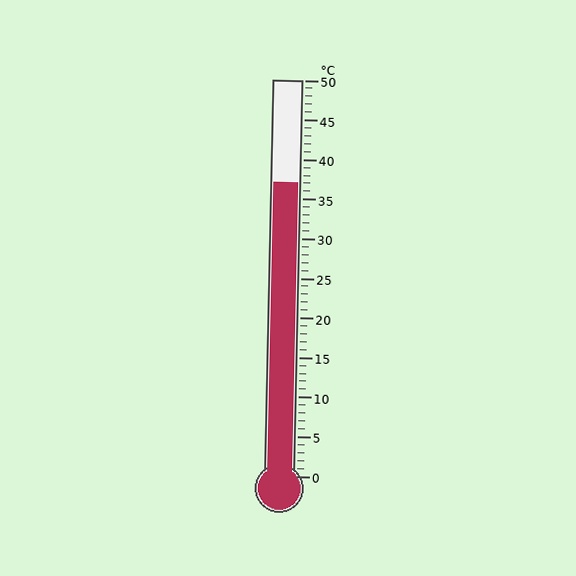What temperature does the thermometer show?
The thermometer shows approximately 37°C.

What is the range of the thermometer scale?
The thermometer scale ranges from 0°C to 50°C.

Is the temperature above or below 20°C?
The temperature is above 20°C.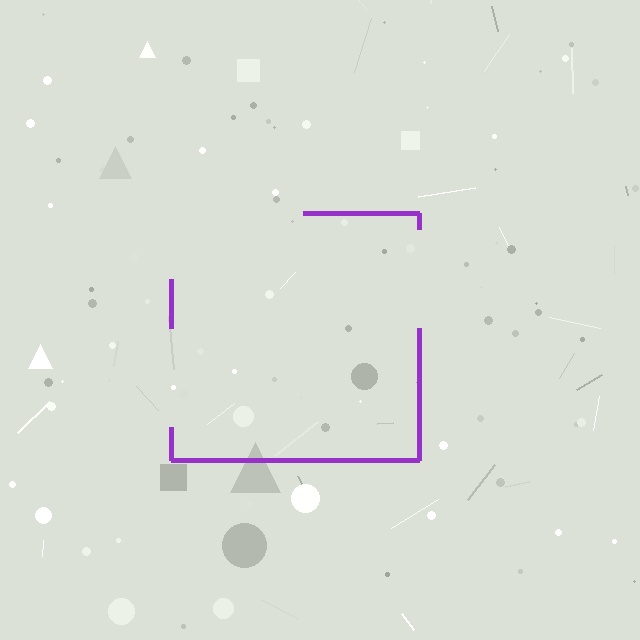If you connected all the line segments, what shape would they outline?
They would outline a square.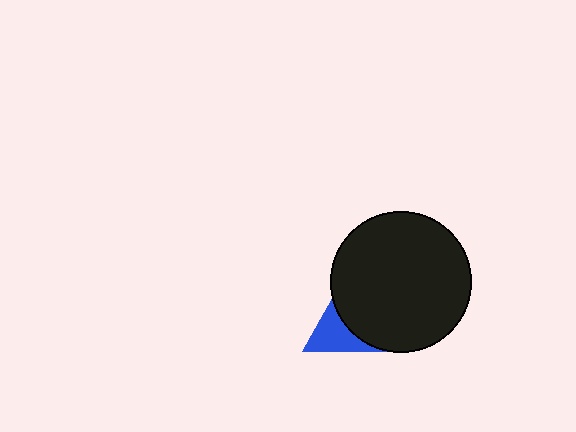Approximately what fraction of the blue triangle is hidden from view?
Roughly 53% of the blue triangle is hidden behind the black circle.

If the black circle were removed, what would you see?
You would see the complete blue triangle.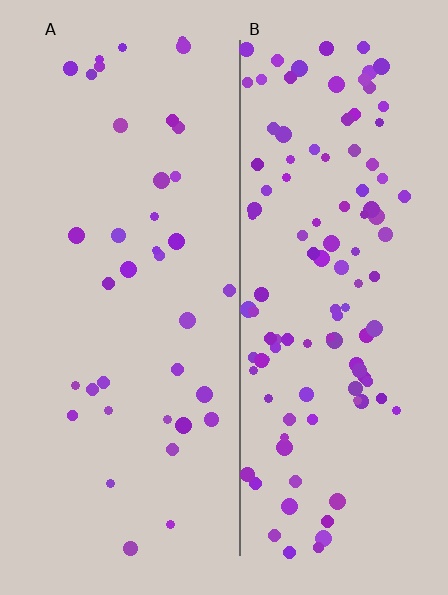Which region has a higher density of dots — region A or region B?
B (the right).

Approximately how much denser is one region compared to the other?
Approximately 3.0× — region B over region A.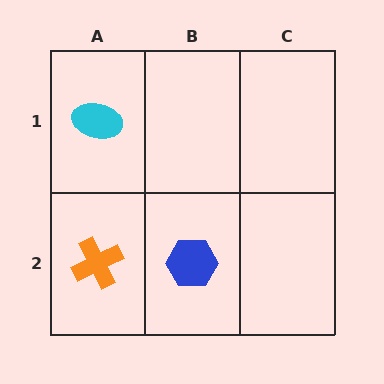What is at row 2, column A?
An orange cross.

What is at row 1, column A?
A cyan ellipse.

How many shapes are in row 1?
1 shape.